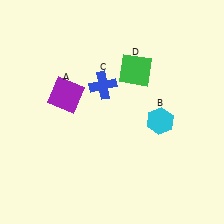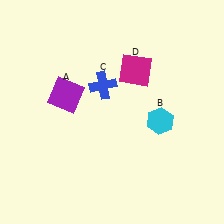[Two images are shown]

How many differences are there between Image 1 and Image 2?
There is 1 difference between the two images.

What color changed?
The square (D) changed from green in Image 1 to magenta in Image 2.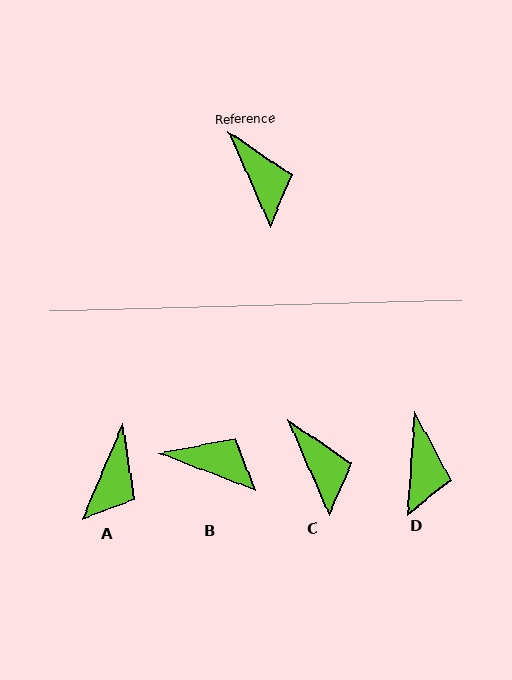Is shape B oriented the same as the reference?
No, it is off by about 45 degrees.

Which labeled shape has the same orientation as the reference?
C.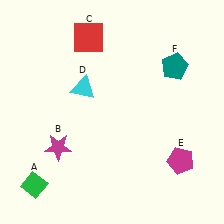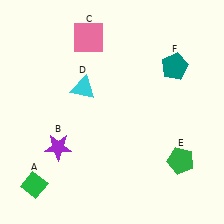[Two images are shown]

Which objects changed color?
B changed from magenta to purple. C changed from red to pink. E changed from magenta to green.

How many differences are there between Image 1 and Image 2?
There are 3 differences between the two images.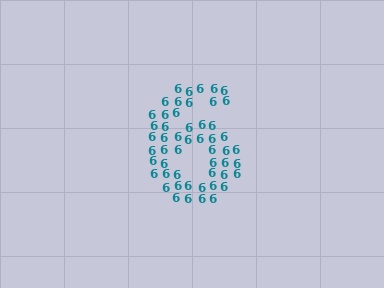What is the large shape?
The large shape is the digit 6.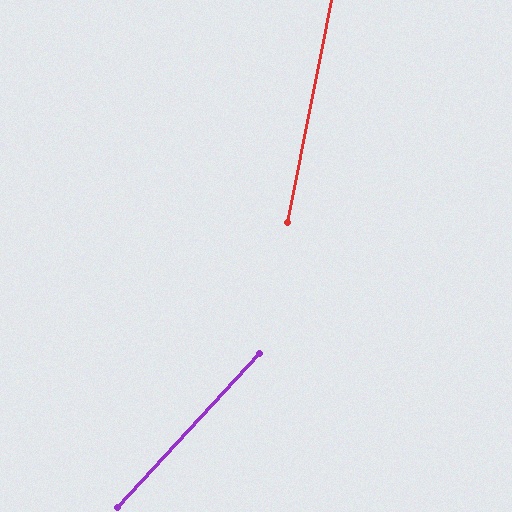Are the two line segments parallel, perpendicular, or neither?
Neither parallel nor perpendicular — they differ by about 31°.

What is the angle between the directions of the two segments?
Approximately 31 degrees.